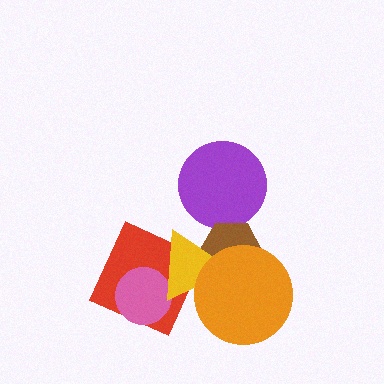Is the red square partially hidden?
Yes, it is partially covered by another shape.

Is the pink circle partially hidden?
Yes, it is partially covered by another shape.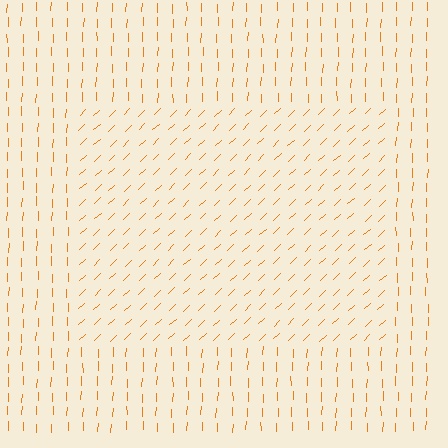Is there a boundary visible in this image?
Yes, there is a texture boundary formed by a change in line orientation.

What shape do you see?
I see a rectangle.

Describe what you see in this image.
The image is filled with small orange line segments. A rectangle region in the image has lines oriented differently from the surrounding lines, creating a visible texture boundary.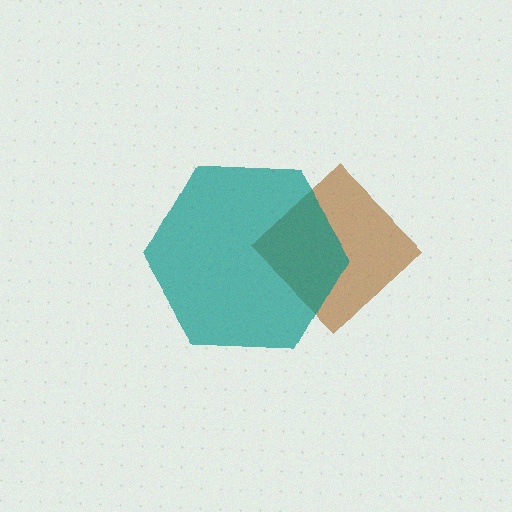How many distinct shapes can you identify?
There are 2 distinct shapes: a brown diamond, a teal hexagon.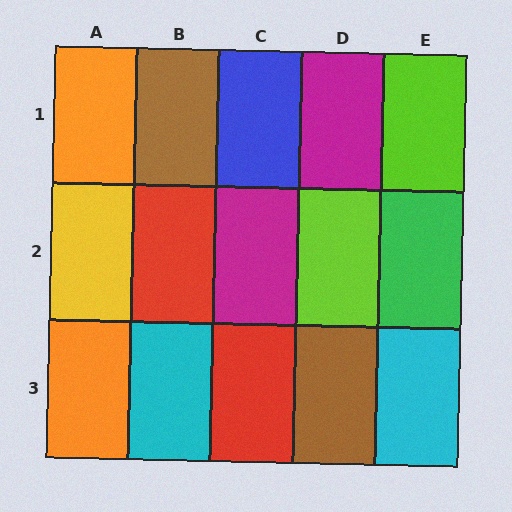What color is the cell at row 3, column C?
Red.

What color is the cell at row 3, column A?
Orange.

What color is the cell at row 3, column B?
Cyan.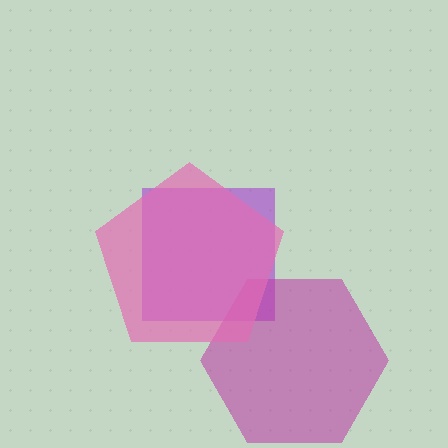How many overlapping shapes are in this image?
There are 3 overlapping shapes in the image.